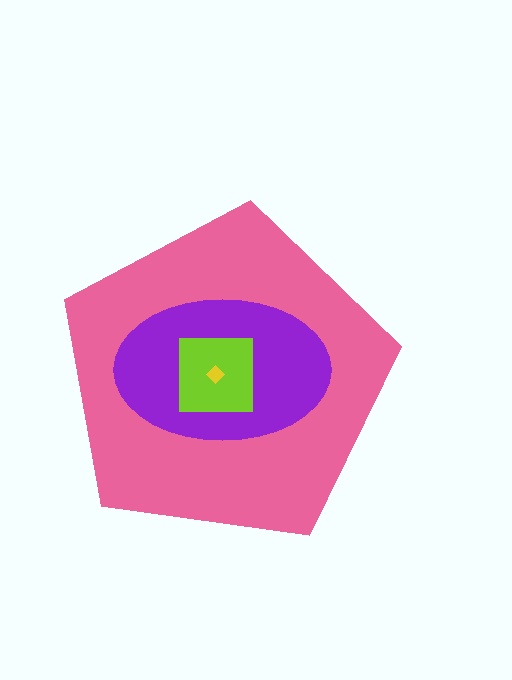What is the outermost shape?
The pink pentagon.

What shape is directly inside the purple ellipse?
The lime square.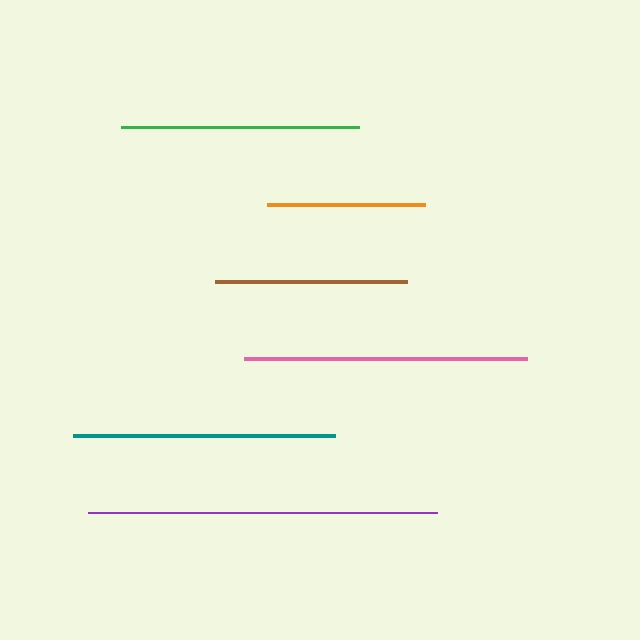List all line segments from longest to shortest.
From longest to shortest: purple, pink, teal, green, brown, orange.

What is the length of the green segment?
The green segment is approximately 238 pixels long.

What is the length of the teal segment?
The teal segment is approximately 262 pixels long.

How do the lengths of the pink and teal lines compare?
The pink and teal lines are approximately the same length.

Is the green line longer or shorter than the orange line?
The green line is longer than the orange line.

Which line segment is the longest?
The purple line is the longest at approximately 349 pixels.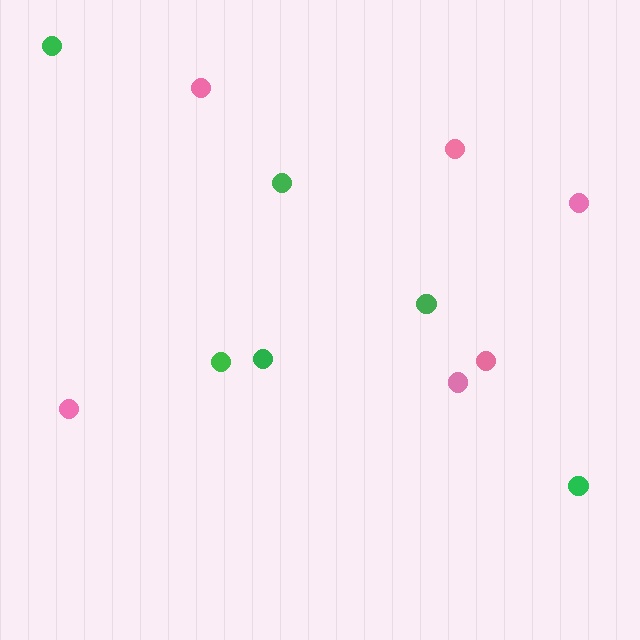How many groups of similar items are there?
There are 2 groups: one group of green circles (6) and one group of pink circles (6).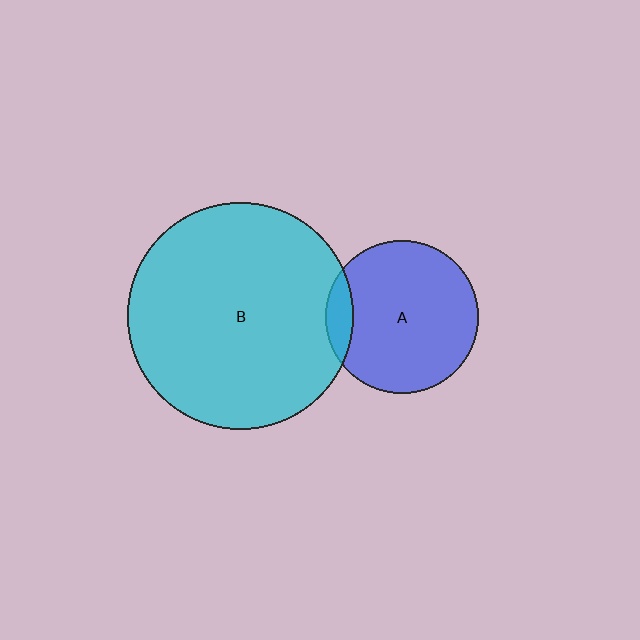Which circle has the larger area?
Circle B (cyan).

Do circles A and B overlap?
Yes.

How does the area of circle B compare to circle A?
Approximately 2.2 times.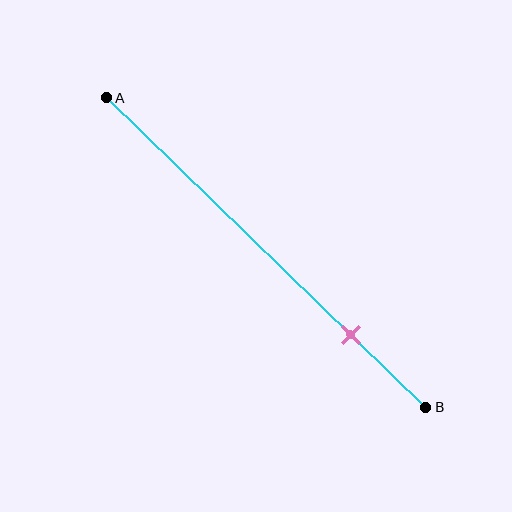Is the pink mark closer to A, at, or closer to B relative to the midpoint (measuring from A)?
The pink mark is closer to point B than the midpoint of segment AB.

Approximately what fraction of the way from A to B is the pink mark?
The pink mark is approximately 75% of the way from A to B.